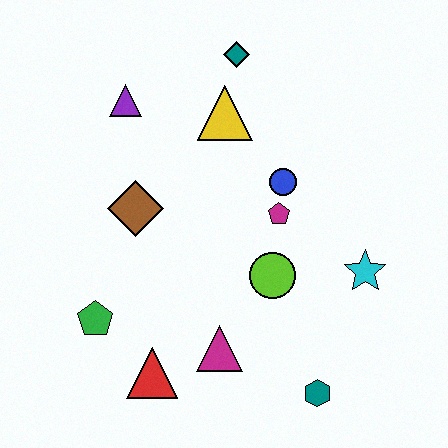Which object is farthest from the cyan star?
The purple triangle is farthest from the cyan star.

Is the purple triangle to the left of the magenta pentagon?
Yes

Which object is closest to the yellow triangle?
The teal diamond is closest to the yellow triangle.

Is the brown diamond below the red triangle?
No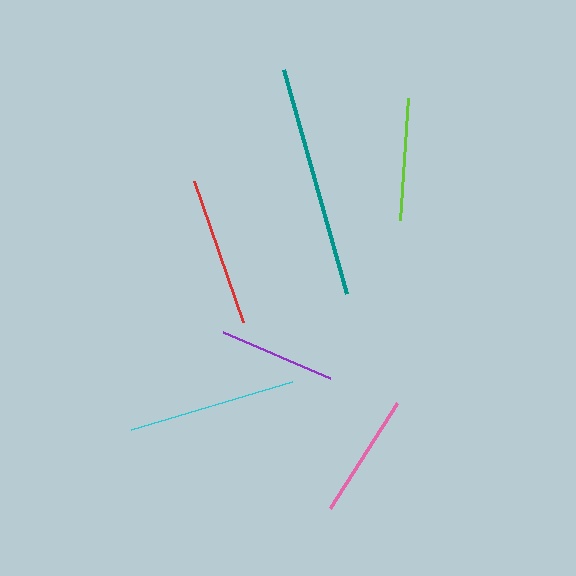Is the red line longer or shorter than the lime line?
The red line is longer than the lime line.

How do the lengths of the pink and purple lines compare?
The pink and purple lines are approximately the same length.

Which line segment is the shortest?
The purple line is the shortest at approximately 117 pixels.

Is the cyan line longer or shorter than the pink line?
The cyan line is longer than the pink line.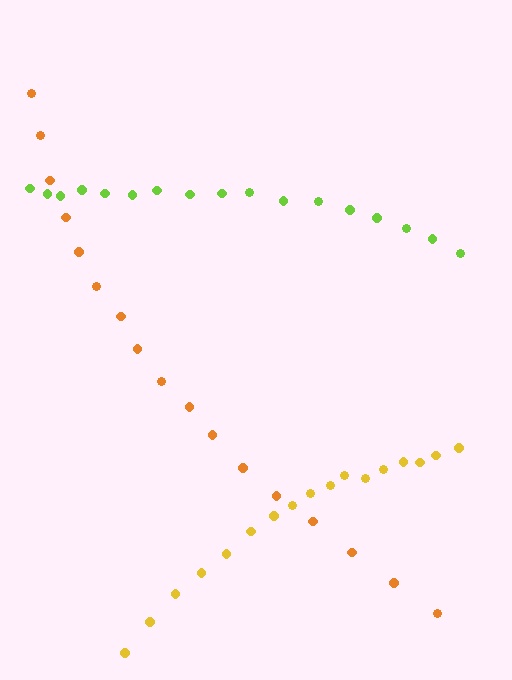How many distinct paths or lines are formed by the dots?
There are 3 distinct paths.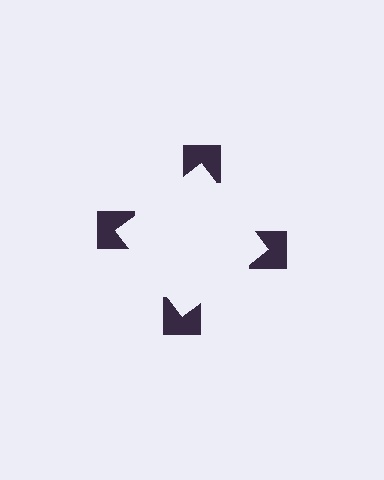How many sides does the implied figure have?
4 sides.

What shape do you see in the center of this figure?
An illusory square — its edges are inferred from the aligned wedge cuts in the notched squares, not physically drawn.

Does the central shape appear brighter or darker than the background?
It typically appears slightly brighter than the background, even though no actual brightness change is drawn.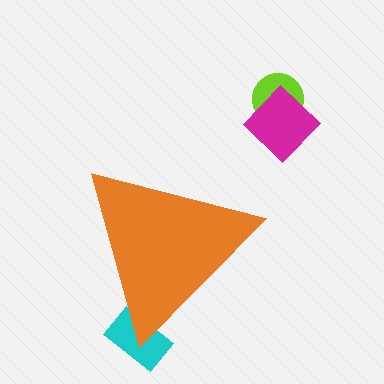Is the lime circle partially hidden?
No, the lime circle is fully visible.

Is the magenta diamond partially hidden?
No, the magenta diamond is fully visible.